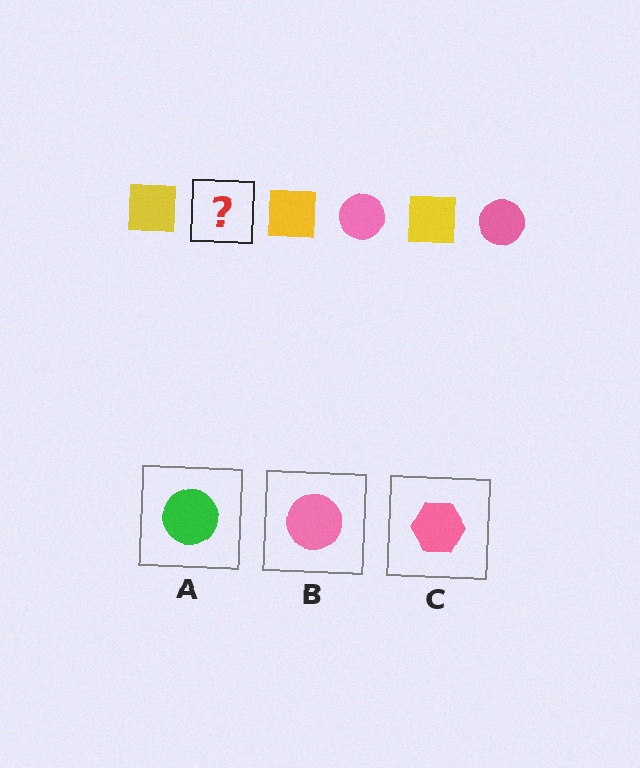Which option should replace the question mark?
Option B.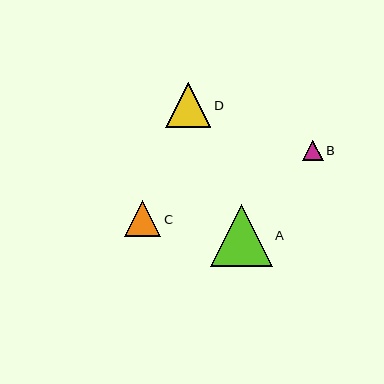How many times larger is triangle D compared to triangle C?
Triangle D is approximately 1.3 times the size of triangle C.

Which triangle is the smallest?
Triangle B is the smallest with a size of approximately 21 pixels.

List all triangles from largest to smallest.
From largest to smallest: A, D, C, B.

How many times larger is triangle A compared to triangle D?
Triangle A is approximately 1.4 times the size of triangle D.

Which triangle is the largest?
Triangle A is the largest with a size of approximately 62 pixels.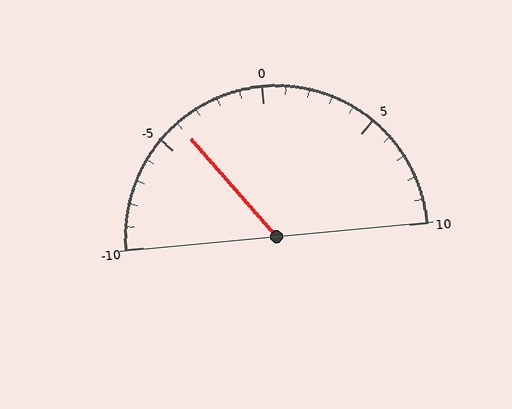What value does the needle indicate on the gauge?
The needle indicates approximately -4.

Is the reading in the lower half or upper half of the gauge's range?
The reading is in the lower half of the range (-10 to 10).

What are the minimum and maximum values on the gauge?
The gauge ranges from -10 to 10.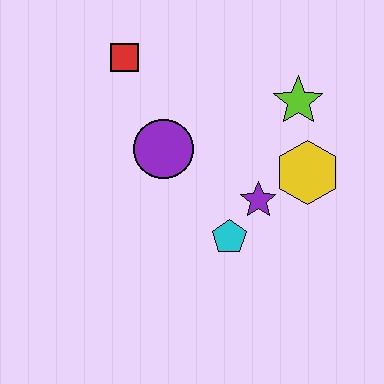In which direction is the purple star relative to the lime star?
The purple star is below the lime star.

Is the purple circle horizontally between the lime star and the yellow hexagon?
No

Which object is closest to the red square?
The purple circle is closest to the red square.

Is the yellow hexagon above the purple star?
Yes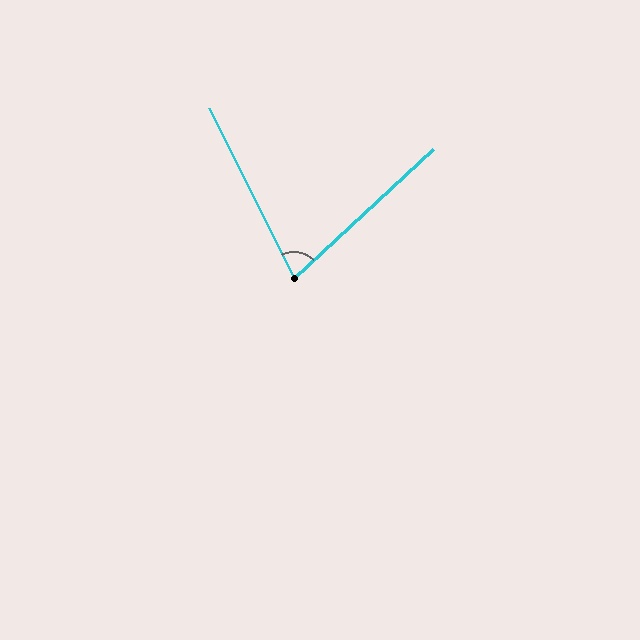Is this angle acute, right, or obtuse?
It is acute.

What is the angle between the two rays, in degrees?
Approximately 74 degrees.